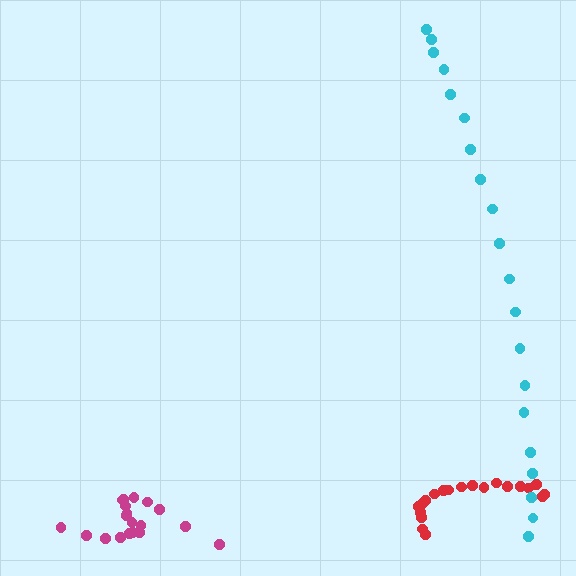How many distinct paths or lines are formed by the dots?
There are 3 distinct paths.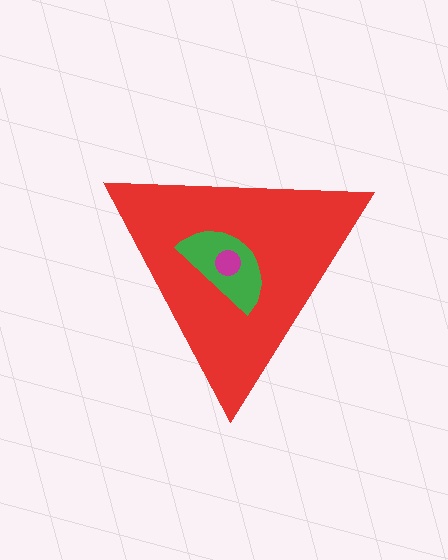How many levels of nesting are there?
3.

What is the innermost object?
The magenta circle.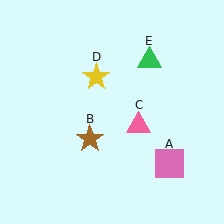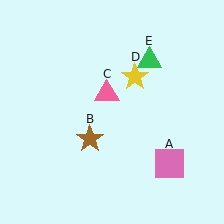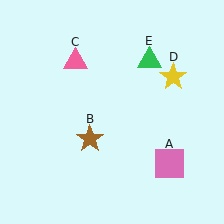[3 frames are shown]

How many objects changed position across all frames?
2 objects changed position: pink triangle (object C), yellow star (object D).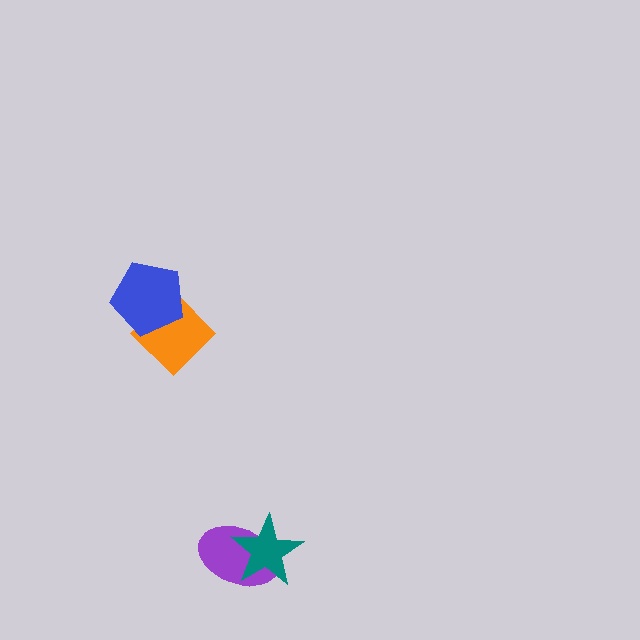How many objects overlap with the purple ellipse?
1 object overlaps with the purple ellipse.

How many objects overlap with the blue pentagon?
1 object overlaps with the blue pentagon.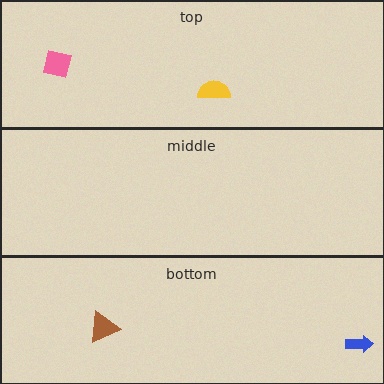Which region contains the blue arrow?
The bottom region.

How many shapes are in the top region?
2.